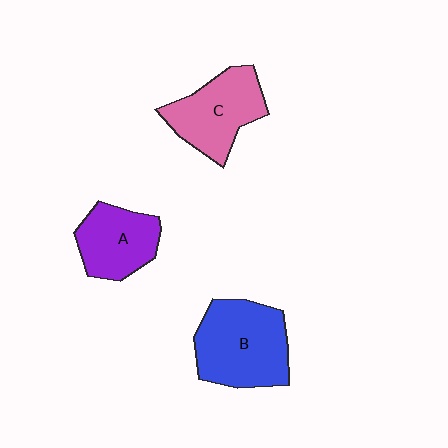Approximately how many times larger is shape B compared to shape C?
Approximately 1.2 times.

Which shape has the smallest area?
Shape A (purple).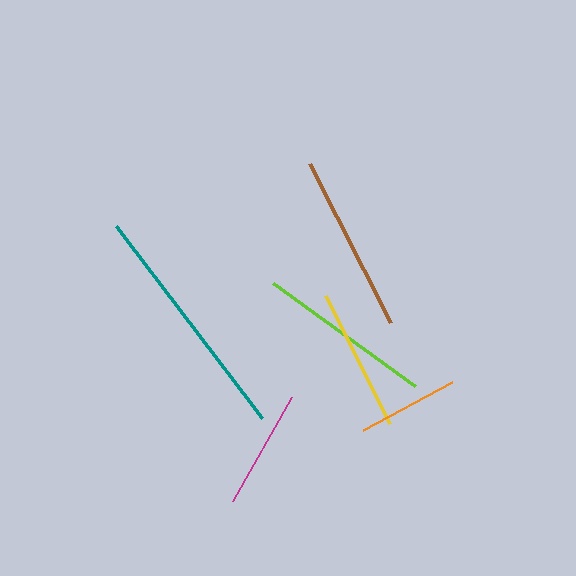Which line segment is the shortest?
The orange line is the shortest at approximately 101 pixels.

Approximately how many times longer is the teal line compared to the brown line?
The teal line is approximately 1.4 times the length of the brown line.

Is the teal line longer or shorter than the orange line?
The teal line is longer than the orange line.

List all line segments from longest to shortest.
From longest to shortest: teal, brown, lime, yellow, magenta, orange.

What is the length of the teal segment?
The teal segment is approximately 242 pixels long.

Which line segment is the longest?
The teal line is the longest at approximately 242 pixels.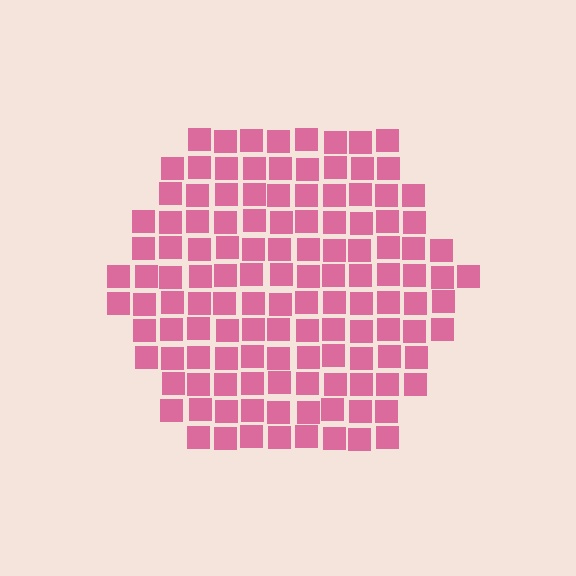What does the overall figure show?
The overall figure shows a hexagon.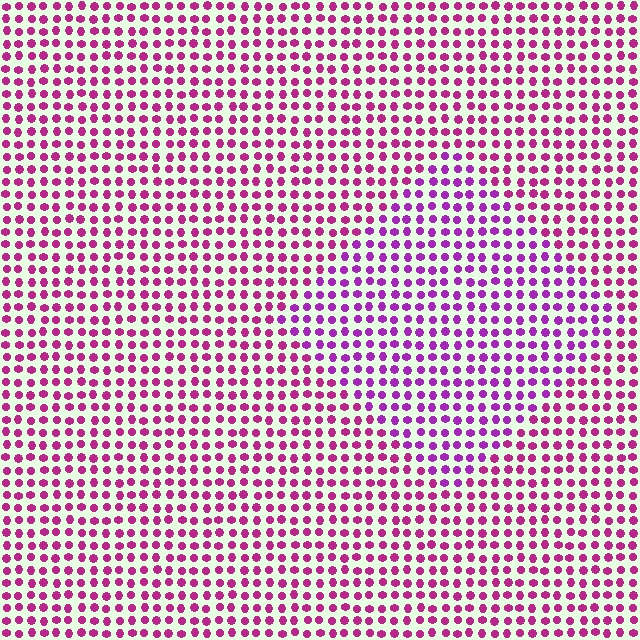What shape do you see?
I see a diamond.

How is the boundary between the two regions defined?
The boundary is defined purely by a slight shift in hue (about 27 degrees). Spacing, size, and orientation are identical on both sides.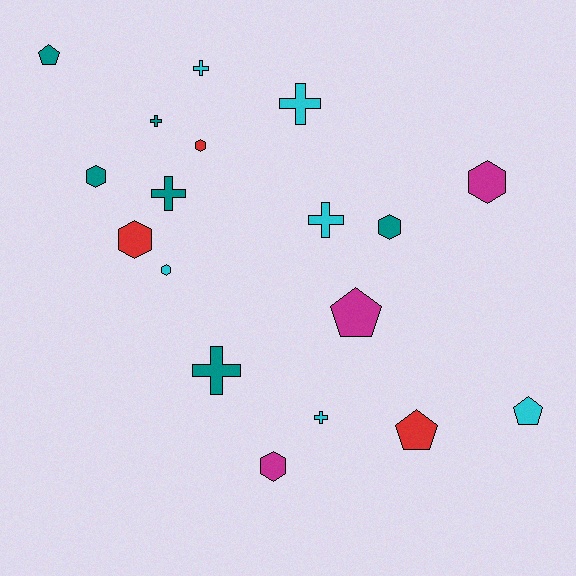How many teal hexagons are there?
There are 2 teal hexagons.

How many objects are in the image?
There are 18 objects.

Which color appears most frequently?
Cyan, with 6 objects.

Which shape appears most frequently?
Cross, with 7 objects.